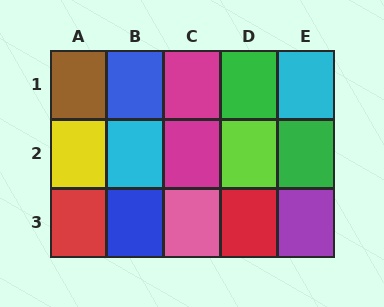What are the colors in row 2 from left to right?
Yellow, cyan, magenta, lime, green.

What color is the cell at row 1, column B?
Blue.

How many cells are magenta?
2 cells are magenta.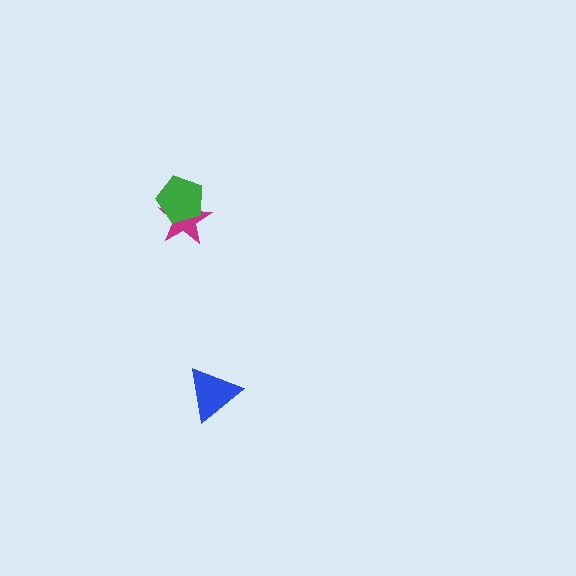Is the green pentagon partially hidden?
No, no other shape covers it.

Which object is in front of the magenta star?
The green pentagon is in front of the magenta star.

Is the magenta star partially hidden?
Yes, it is partially covered by another shape.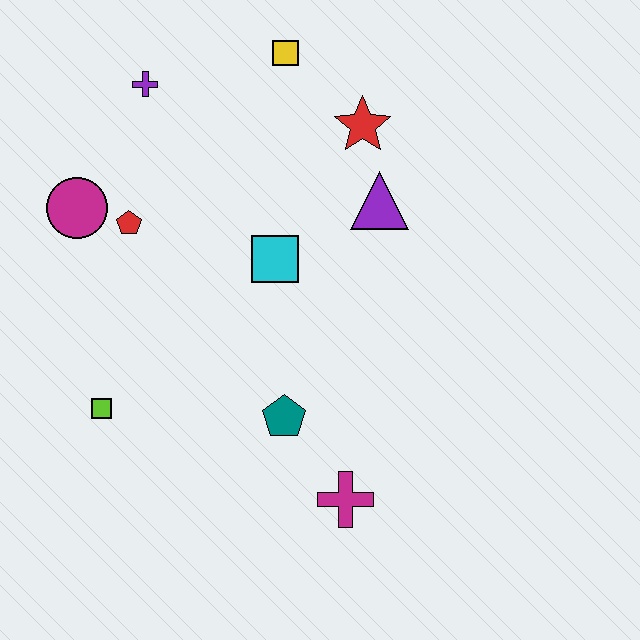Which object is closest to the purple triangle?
The red star is closest to the purple triangle.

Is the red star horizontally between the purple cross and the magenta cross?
No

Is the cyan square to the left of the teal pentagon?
Yes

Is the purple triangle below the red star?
Yes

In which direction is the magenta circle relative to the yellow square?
The magenta circle is to the left of the yellow square.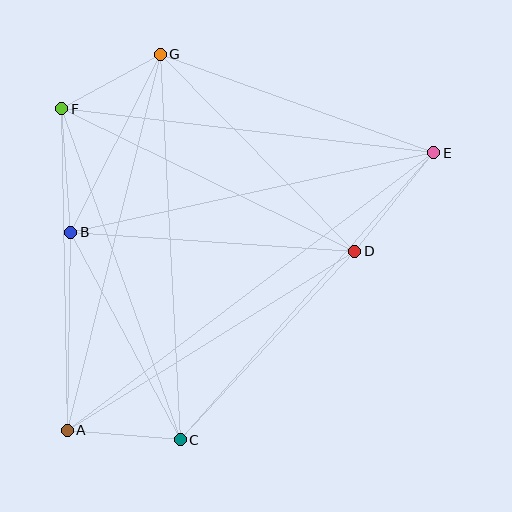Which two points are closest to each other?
Points F and G are closest to each other.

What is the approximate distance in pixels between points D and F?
The distance between D and F is approximately 326 pixels.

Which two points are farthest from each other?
Points A and E are farthest from each other.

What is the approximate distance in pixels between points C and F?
The distance between C and F is approximately 352 pixels.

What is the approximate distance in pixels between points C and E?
The distance between C and E is approximately 383 pixels.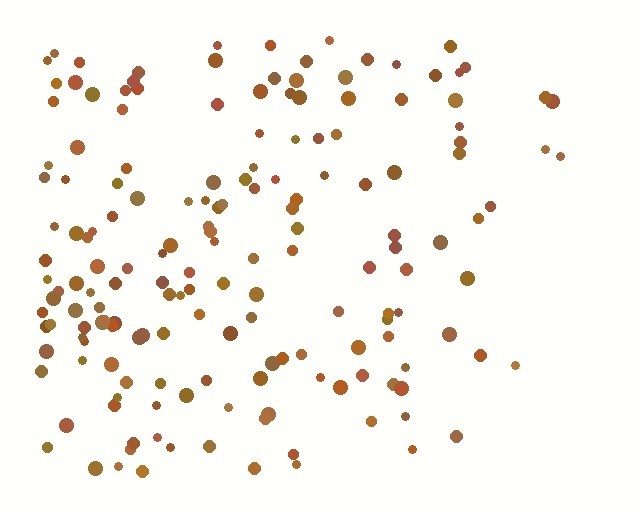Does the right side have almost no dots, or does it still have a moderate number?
Still a moderate number, just noticeably fewer than the left.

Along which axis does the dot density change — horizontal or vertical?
Horizontal.